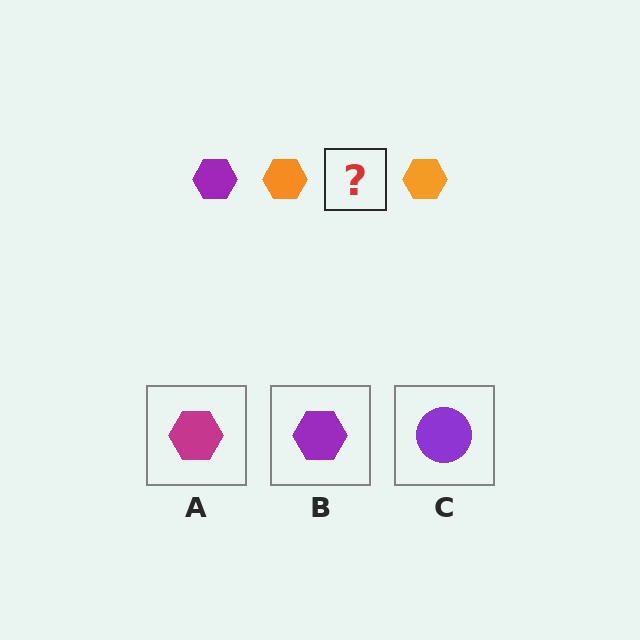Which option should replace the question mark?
Option B.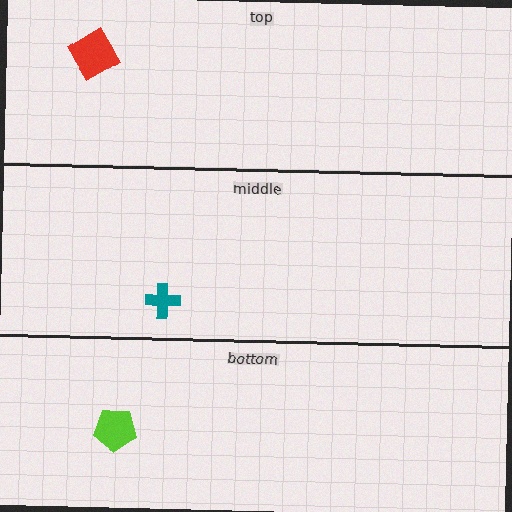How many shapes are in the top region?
1.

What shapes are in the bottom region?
The lime pentagon.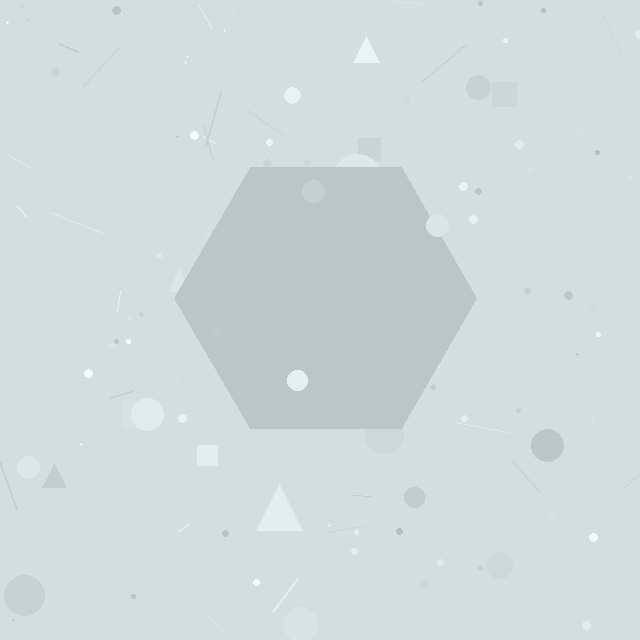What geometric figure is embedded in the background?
A hexagon is embedded in the background.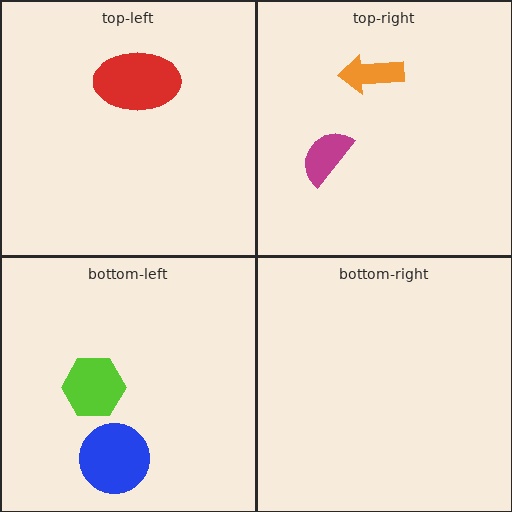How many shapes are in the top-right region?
2.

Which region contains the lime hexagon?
The bottom-left region.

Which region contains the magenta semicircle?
The top-right region.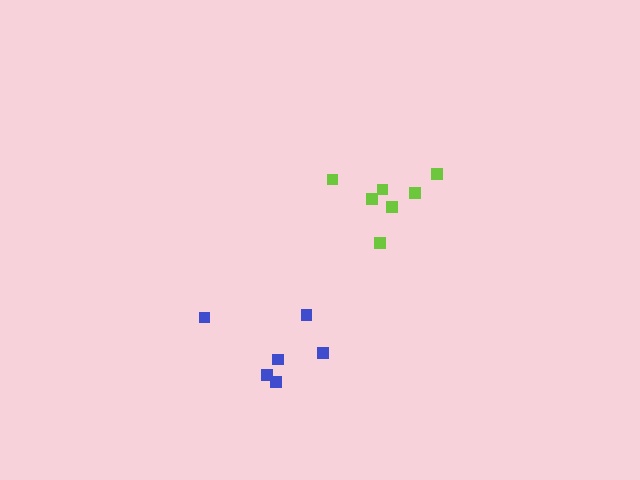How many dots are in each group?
Group 1: 6 dots, Group 2: 7 dots (13 total).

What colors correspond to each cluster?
The clusters are colored: blue, lime.